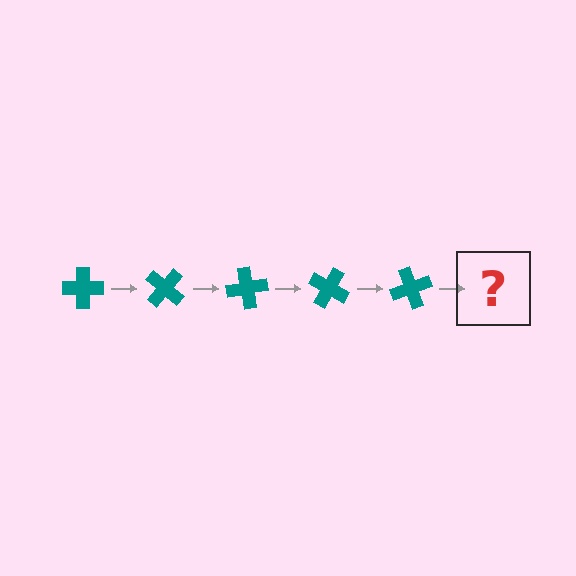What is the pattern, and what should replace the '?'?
The pattern is that the cross rotates 40 degrees each step. The '?' should be a teal cross rotated 200 degrees.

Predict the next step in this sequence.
The next step is a teal cross rotated 200 degrees.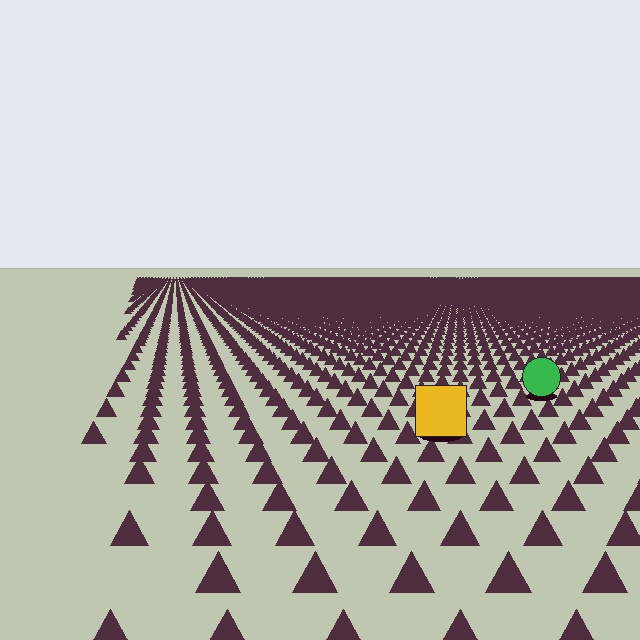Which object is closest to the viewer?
The yellow square is closest. The texture marks near it are larger and more spread out.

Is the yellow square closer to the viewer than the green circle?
Yes. The yellow square is closer — you can tell from the texture gradient: the ground texture is coarser near it.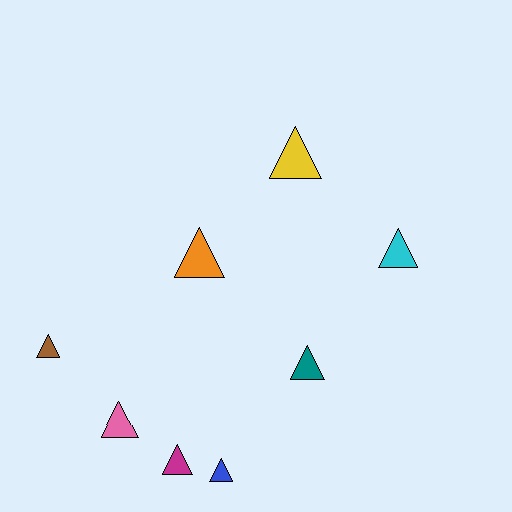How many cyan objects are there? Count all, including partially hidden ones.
There is 1 cyan object.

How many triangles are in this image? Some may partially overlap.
There are 8 triangles.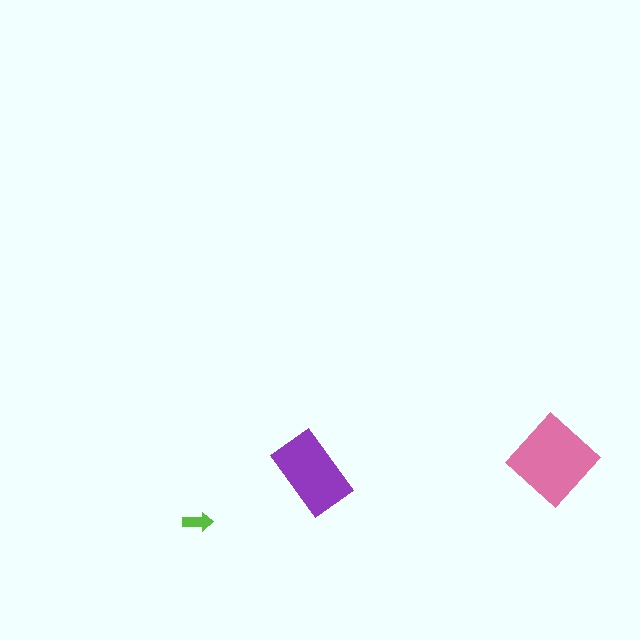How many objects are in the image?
There are 3 objects in the image.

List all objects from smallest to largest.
The lime arrow, the purple rectangle, the pink diamond.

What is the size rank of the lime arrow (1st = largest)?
3rd.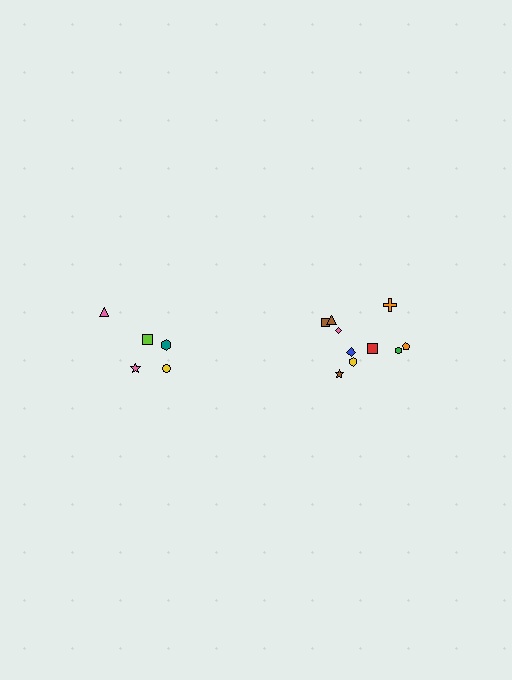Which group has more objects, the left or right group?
The right group.